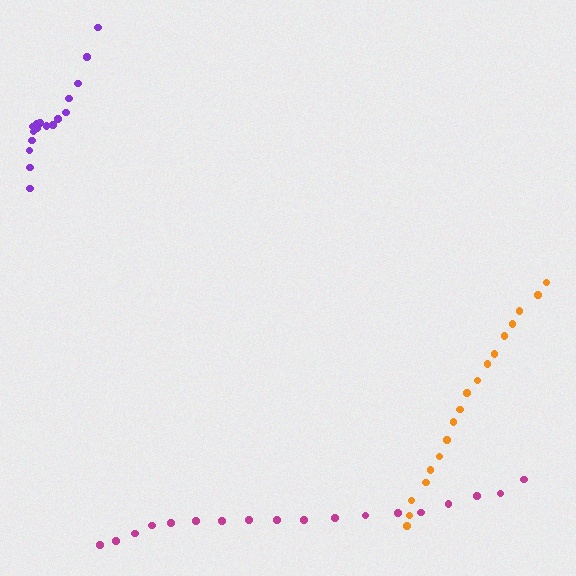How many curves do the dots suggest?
There are 3 distinct paths.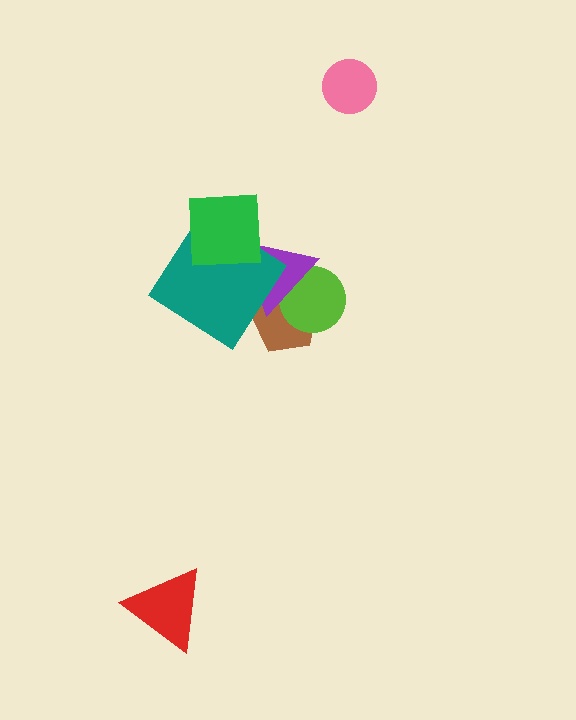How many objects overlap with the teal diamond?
2 objects overlap with the teal diamond.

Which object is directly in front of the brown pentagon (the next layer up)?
The lime circle is directly in front of the brown pentagon.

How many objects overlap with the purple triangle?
4 objects overlap with the purple triangle.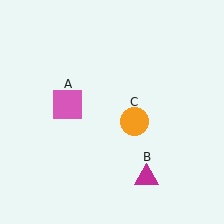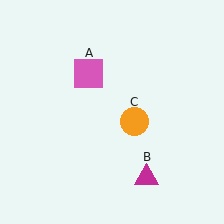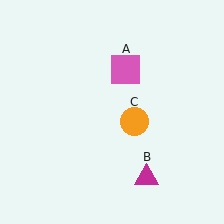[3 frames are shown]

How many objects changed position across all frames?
1 object changed position: pink square (object A).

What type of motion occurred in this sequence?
The pink square (object A) rotated clockwise around the center of the scene.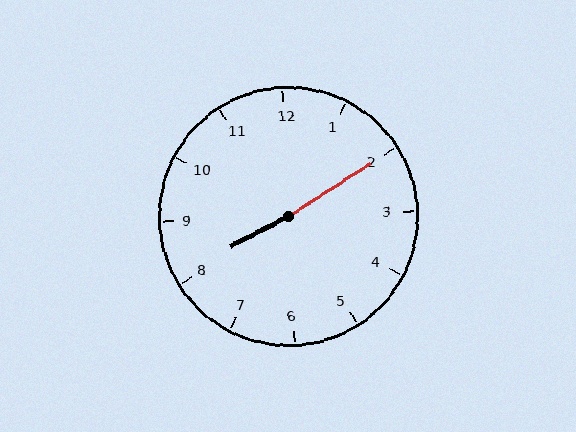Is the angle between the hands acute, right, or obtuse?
It is obtuse.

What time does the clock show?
8:10.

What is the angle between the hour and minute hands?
Approximately 175 degrees.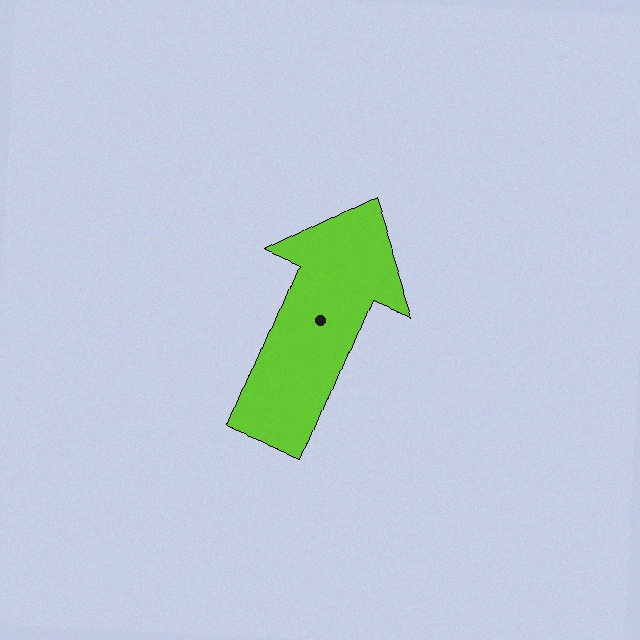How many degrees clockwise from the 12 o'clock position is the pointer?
Approximately 22 degrees.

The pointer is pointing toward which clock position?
Roughly 1 o'clock.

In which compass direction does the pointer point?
North.